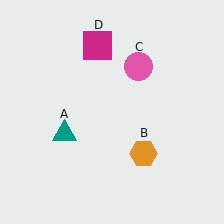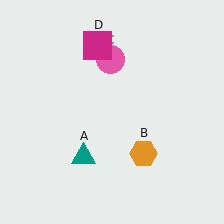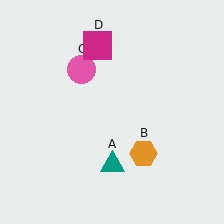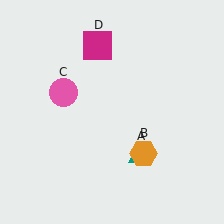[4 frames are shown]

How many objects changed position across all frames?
2 objects changed position: teal triangle (object A), pink circle (object C).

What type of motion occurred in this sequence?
The teal triangle (object A), pink circle (object C) rotated counterclockwise around the center of the scene.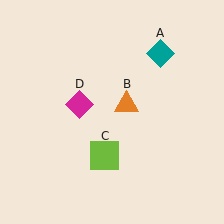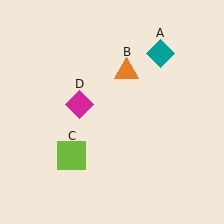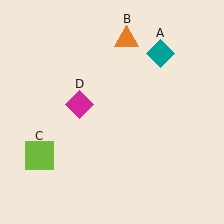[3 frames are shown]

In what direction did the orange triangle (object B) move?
The orange triangle (object B) moved up.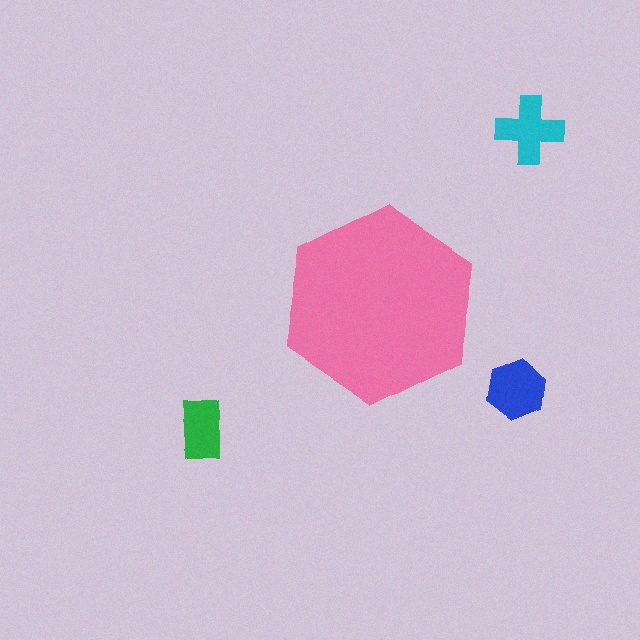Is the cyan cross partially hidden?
No, the cyan cross is fully visible.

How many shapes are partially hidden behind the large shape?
0 shapes are partially hidden.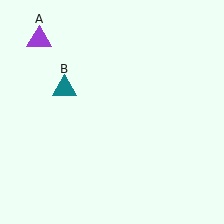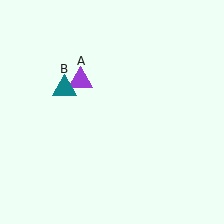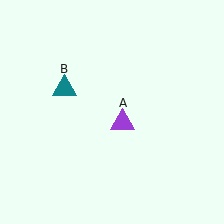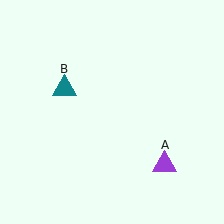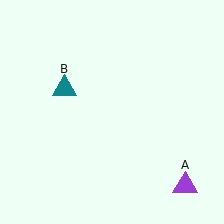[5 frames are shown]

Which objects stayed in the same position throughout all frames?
Teal triangle (object B) remained stationary.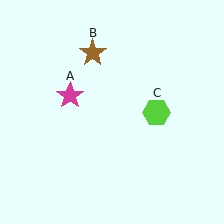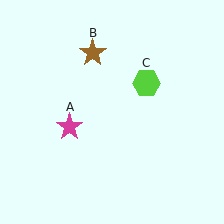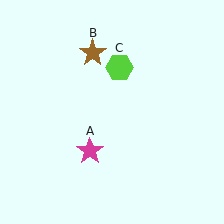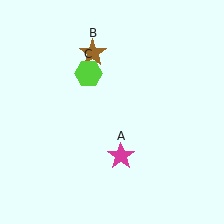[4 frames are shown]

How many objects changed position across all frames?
2 objects changed position: magenta star (object A), lime hexagon (object C).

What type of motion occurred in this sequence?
The magenta star (object A), lime hexagon (object C) rotated counterclockwise around the center of the scene.